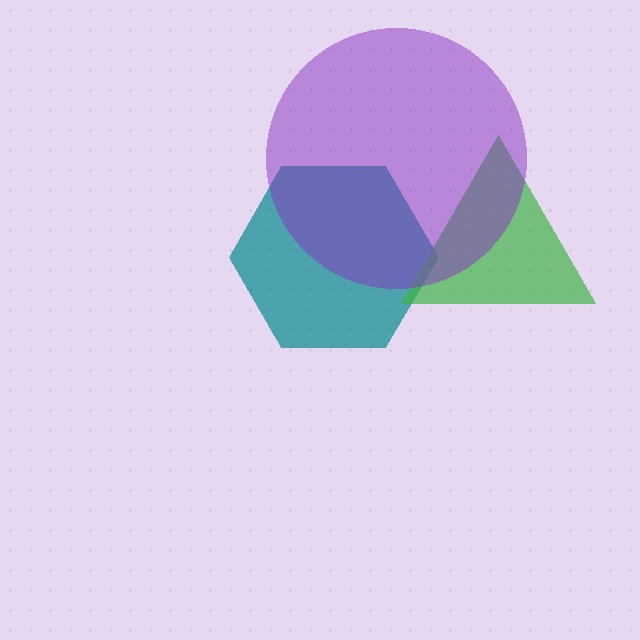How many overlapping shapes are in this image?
There are 3 overlapping shapes in the image.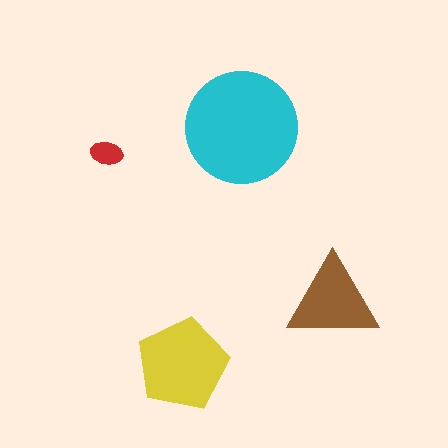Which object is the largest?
The cyan circle.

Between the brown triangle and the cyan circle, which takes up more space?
The cyan circle.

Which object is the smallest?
The red ellipse.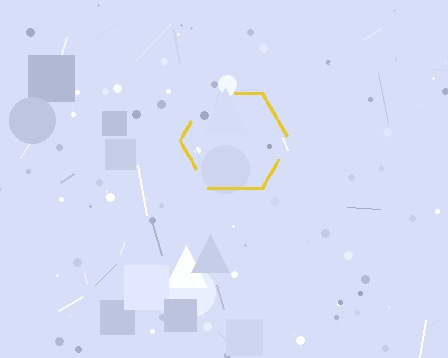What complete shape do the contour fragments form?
The contour fragments form a hexagon.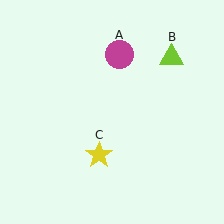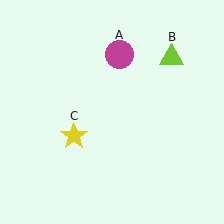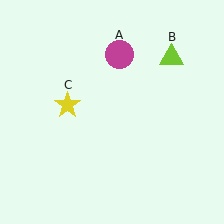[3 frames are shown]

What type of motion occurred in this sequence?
The yellow star (object C) rotated clockwise around the center of the scene.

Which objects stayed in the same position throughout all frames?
Magenta circle (object A) and lime triangle (object B) remained stationary.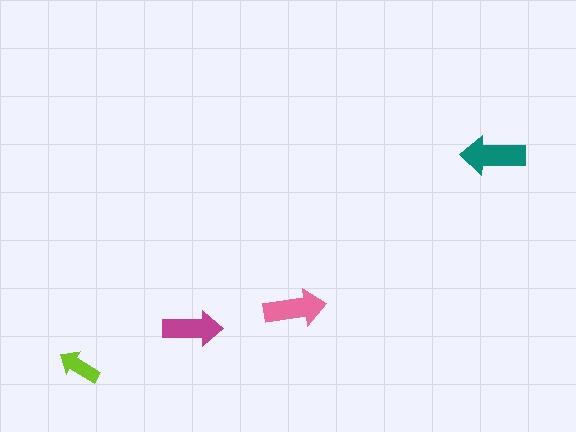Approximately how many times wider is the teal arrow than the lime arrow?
About 1.5 times wider.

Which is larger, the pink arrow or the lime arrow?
The pink one.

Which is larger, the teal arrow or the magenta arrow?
The teal one.